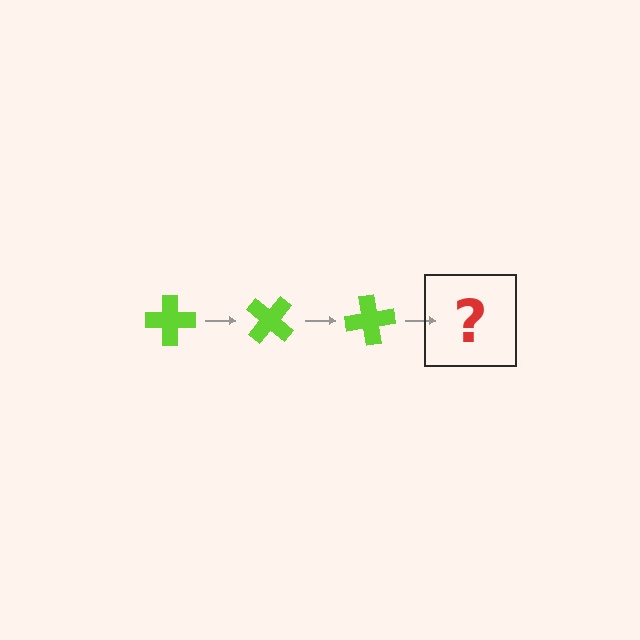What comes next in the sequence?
The next element should be a lime cross rotated 120 degrees.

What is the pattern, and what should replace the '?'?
The pattern is that the cross rotates 40 degrees each step. The '?' should be a lime cross rotated 120 degrees.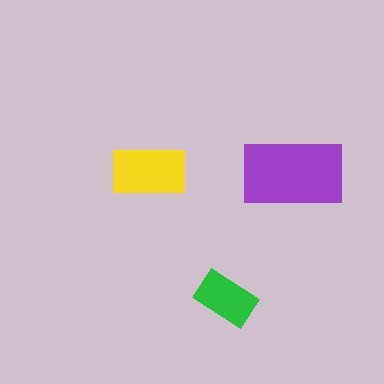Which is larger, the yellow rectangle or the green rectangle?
The yellow one.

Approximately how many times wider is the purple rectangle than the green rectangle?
About 1.5 times wider.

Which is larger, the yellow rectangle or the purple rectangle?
The purple one.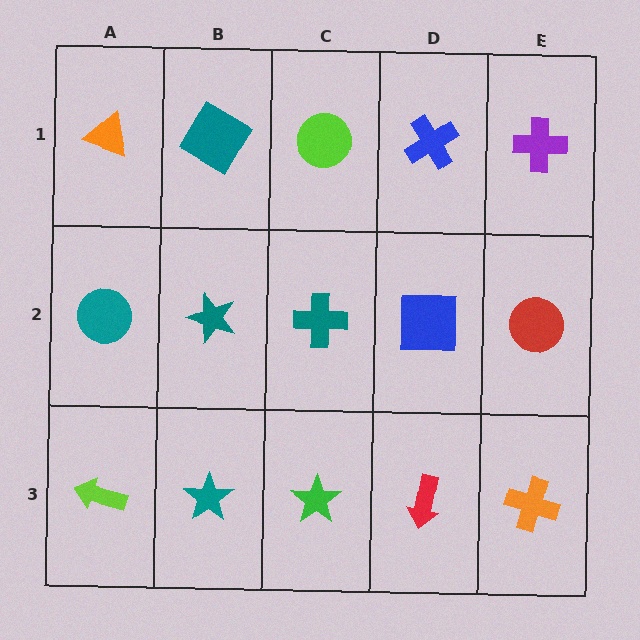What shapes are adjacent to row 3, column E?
A red circle (row 2, column E), a red arrow (row 3, column D).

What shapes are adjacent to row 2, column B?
A teal diamond (row 1, column B), a teal star (row 3, column B), a teal circle (row 2, column A), a teal cross (row 2, column C).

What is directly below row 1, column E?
A red circle.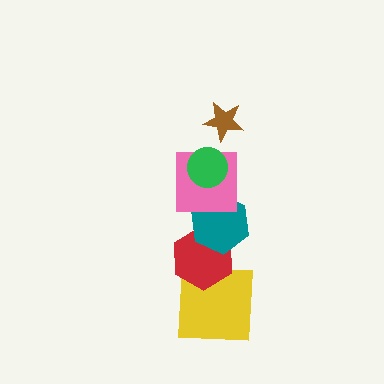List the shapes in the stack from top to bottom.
From top to bottom: the brown star, the green circle, the pink square, the teal hexagon, the red hexagon, the yellow square.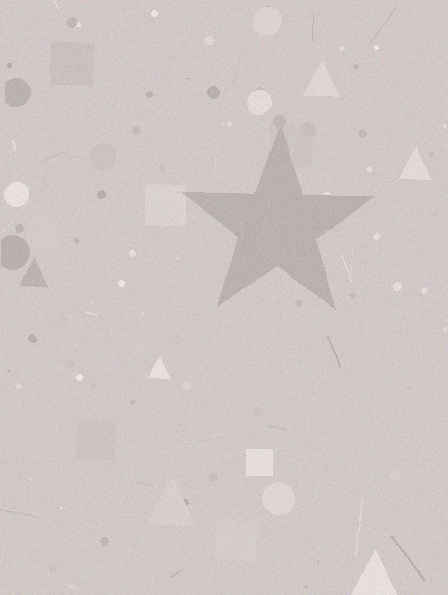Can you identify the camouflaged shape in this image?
The camouflaged shape is a star.